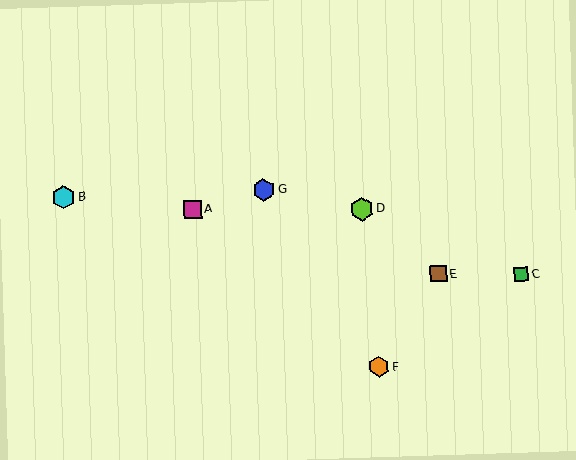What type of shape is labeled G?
Shape G is a blue hexagon.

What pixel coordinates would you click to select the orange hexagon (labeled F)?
Click at (379, 367) to select the orange hexagon F.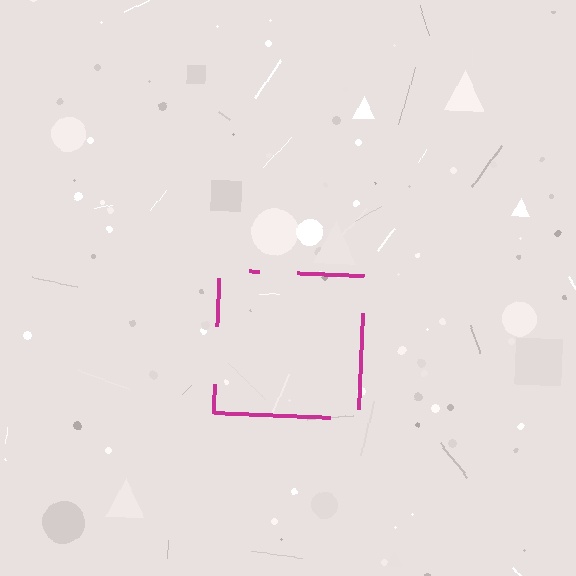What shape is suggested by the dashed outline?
The dashed outline suggests a square.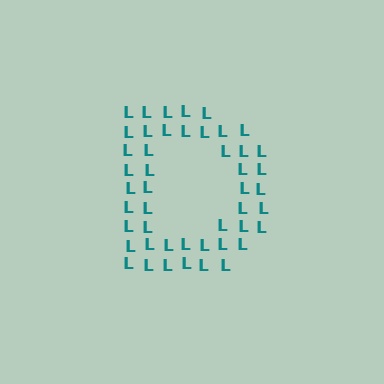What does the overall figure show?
The overall figure shows the letter D.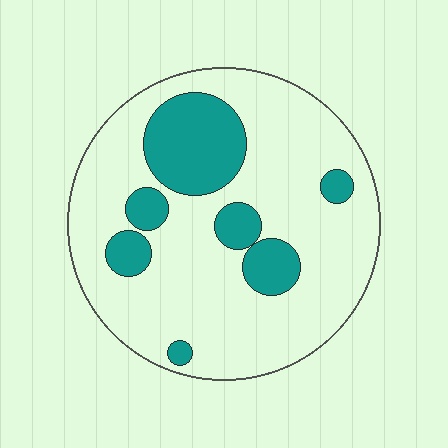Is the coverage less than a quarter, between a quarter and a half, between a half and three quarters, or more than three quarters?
Less than a quarter.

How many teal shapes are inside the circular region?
7.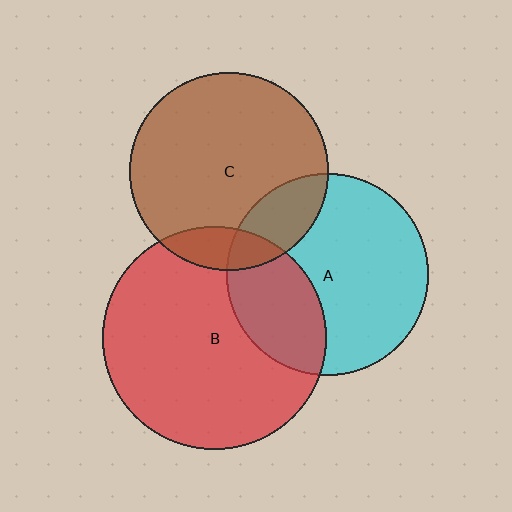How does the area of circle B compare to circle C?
Approximately 1.3 times.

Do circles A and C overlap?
Yes.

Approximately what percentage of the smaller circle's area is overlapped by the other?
Approximately 20%.